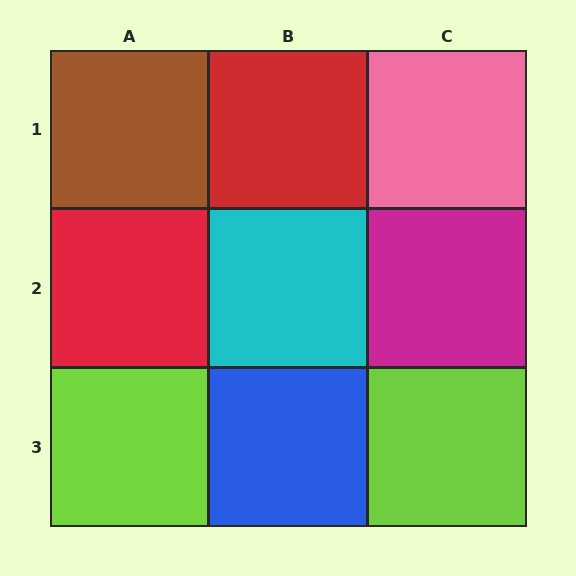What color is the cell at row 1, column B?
Red.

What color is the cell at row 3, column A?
Lime.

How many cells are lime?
2 cells are lime.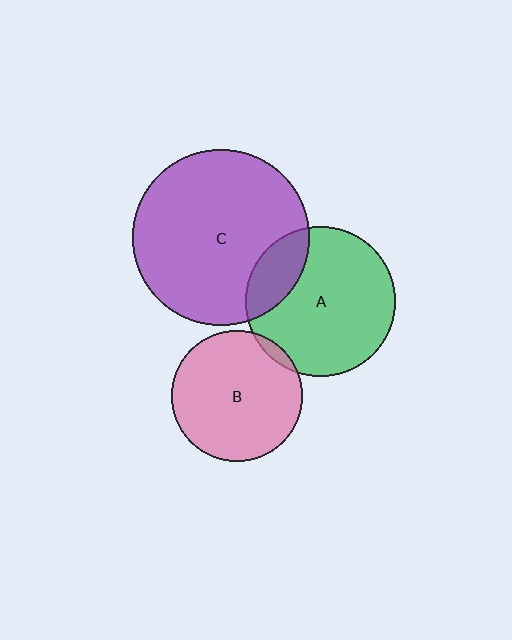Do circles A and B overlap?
Yes.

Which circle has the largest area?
Circle C (purple).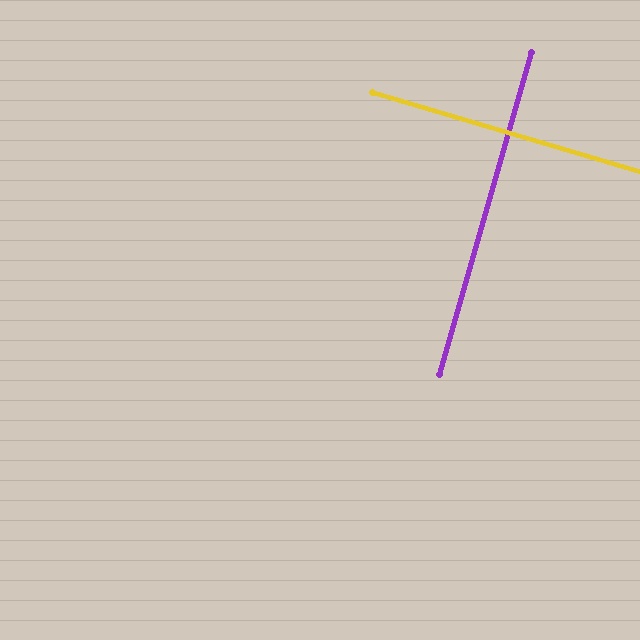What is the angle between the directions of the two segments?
Approximately 90 degrees.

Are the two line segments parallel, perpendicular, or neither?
Perpendicular — they meet at approximately 90°.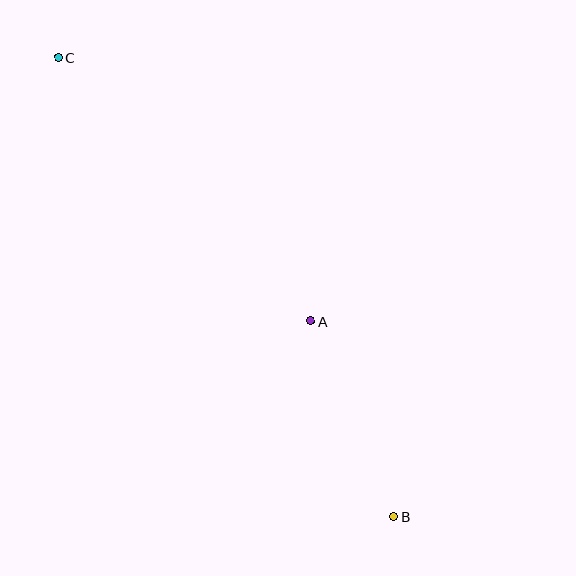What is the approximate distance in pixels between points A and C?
The distance between A and C is approximately 365 pixels.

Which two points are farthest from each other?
Points B and C are farthest from each other.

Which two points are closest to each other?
Points A and B are closest to each other.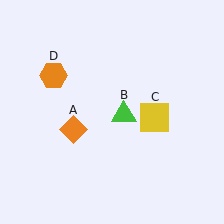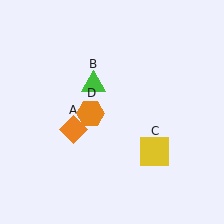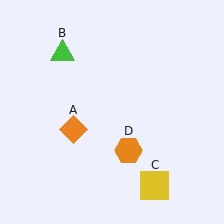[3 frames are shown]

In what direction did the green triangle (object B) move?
The green triangle (object B) moved up and to the left.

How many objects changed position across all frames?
3 objects changed position: green triangle (object B), yellow square (object C), orange hexagon (object D).